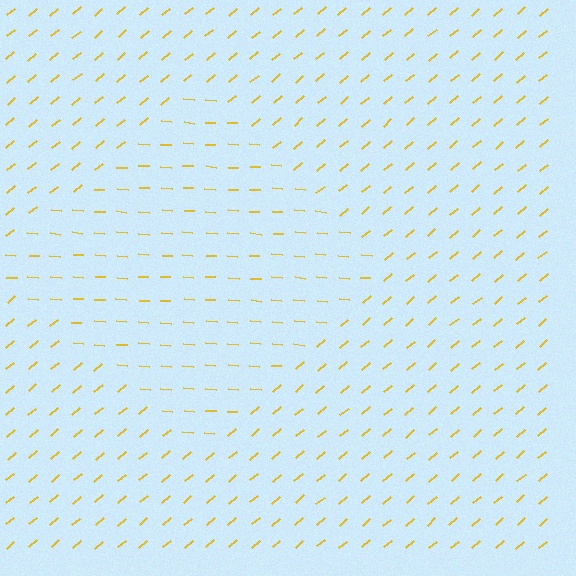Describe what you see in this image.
The image is filled with small yellow line segments. A diamond region in the image has lines oriented differently from the surrounding lines, creating a visible texture boundary.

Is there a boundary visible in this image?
Yes, there is a texture boundary formed by a change in line orientation.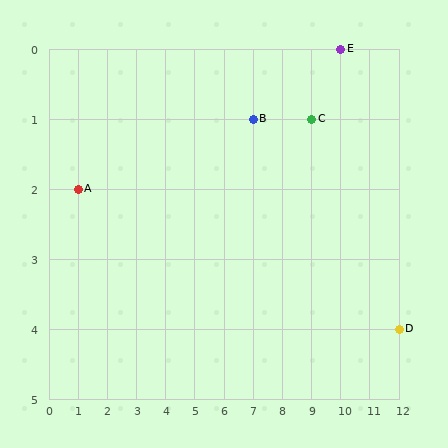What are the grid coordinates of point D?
Point D is at grid coordinates (12, 4).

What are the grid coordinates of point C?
Point C is at grid coordinates (9, 1).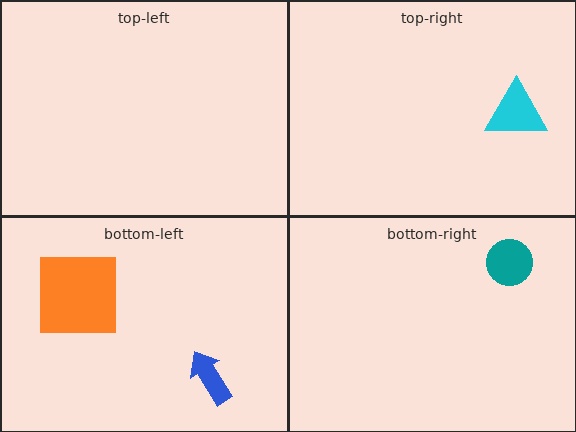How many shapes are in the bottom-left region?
2.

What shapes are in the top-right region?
The cyan triangle.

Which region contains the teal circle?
The bottom-right region.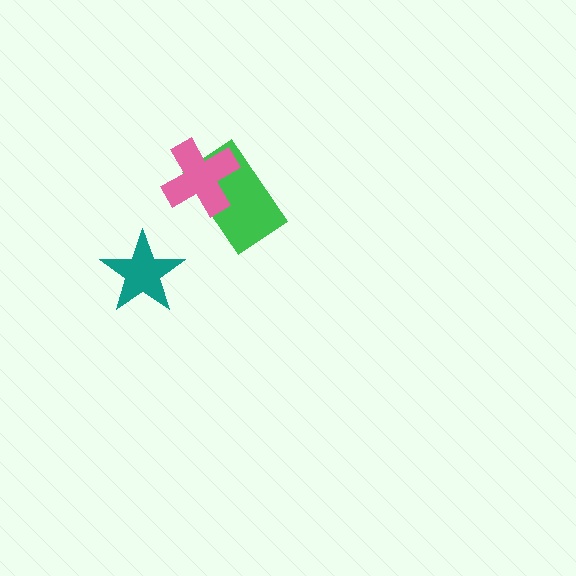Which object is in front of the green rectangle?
The pink cross is in front of the green rectangle.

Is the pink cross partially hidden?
No, no other shape covers it.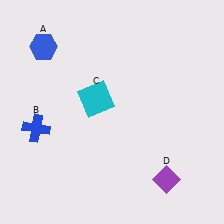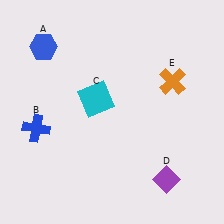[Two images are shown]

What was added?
An orange cross (E) was added in Image 2.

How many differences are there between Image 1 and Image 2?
There is 1 difference between the two images.